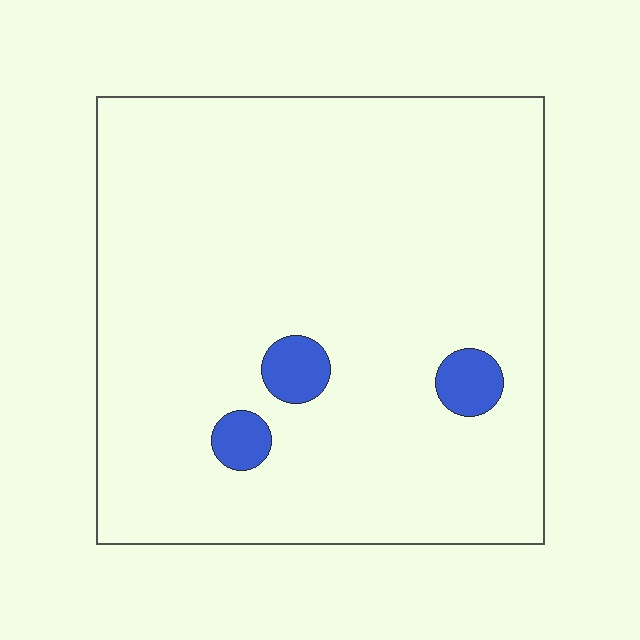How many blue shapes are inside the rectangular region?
3.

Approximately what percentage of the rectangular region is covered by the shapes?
Approximately 5%.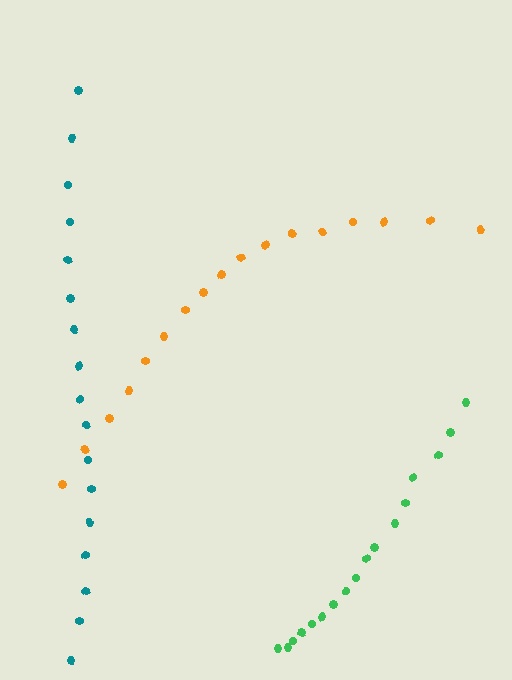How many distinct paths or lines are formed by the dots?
There are 3 distinct paths.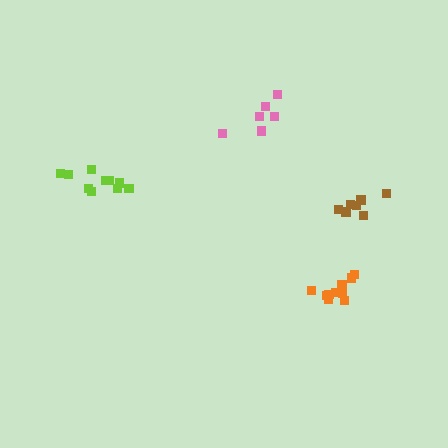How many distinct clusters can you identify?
There are 4 distinct clusters.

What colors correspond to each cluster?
The clusters are colored: brown, pink, orange, lime.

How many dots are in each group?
Group 1: 7 dots, Group 2: 6 dots, Group 3: 10 dots, Group 4: 10 dots (33 total).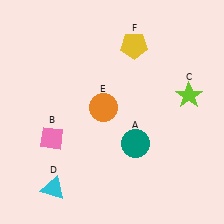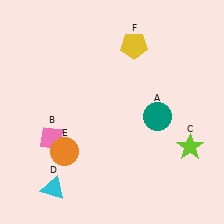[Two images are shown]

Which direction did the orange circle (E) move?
The orange circle (E) moved down.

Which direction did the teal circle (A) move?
The teal circle (A) moved up.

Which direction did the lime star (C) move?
The lime star (C) moved down.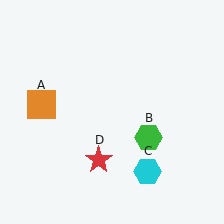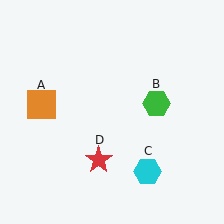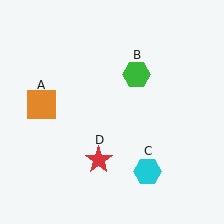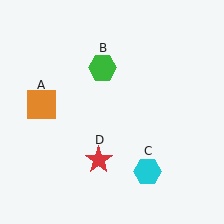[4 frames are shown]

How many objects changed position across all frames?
1 object changed position: green hexagon (object B).